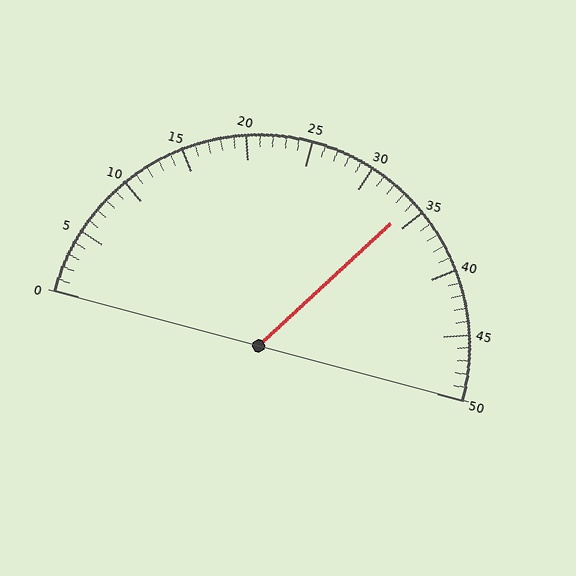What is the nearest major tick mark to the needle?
The nearest major tick mark is 35.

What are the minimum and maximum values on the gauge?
The gauge ranges from 0 to 50.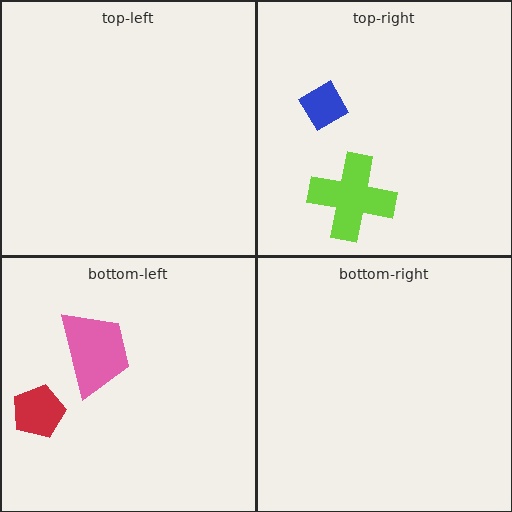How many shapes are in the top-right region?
2.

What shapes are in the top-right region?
The blue diamond, the lime cross.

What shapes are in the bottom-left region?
The pink trapezoid, the red pentagon.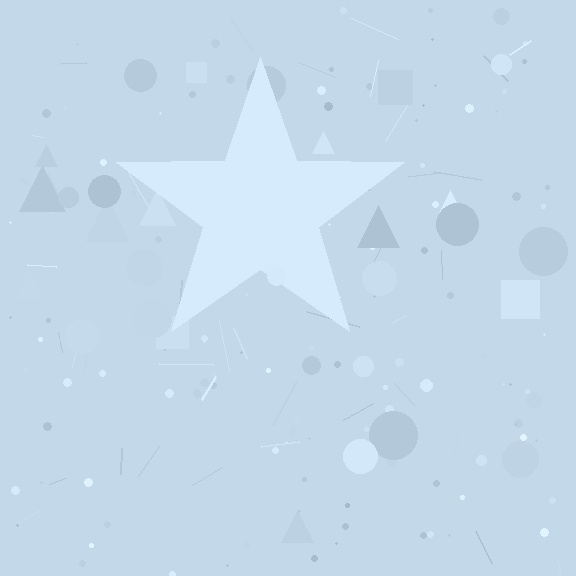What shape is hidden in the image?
A star is hidden in the image.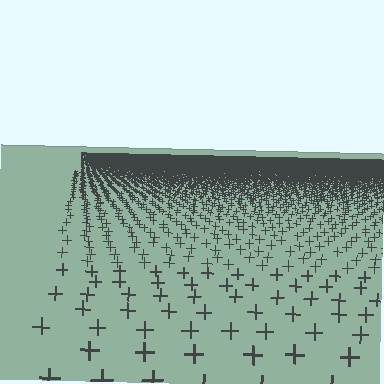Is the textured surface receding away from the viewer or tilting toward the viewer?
The surface is receding away from the viewer. Texture elements get smaller and denser toward the top.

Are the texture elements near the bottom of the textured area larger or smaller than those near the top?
Larger. Near the bottom, elements are closer to the viewer and appear at a bigger on-screen size.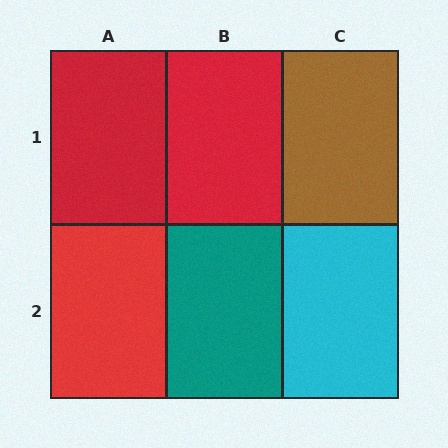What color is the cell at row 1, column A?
Red.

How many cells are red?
3 cells are red.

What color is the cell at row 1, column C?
Brown.